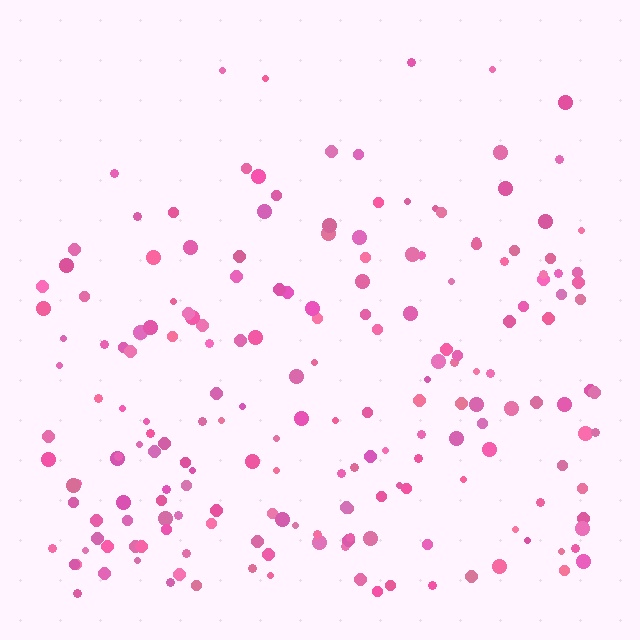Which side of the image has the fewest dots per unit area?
The top.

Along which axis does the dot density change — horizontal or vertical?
Vertical.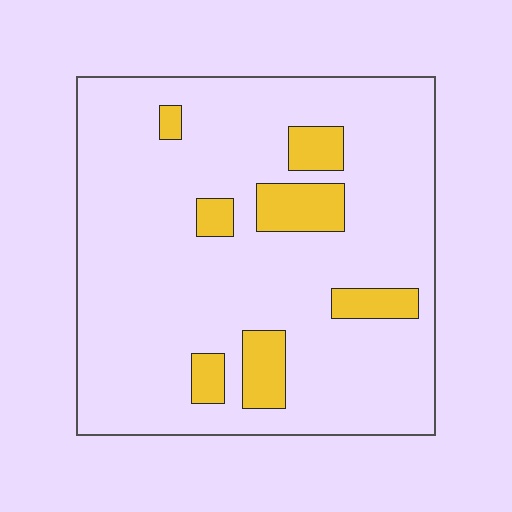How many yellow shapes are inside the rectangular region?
7.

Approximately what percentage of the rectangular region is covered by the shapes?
Approximately 15%.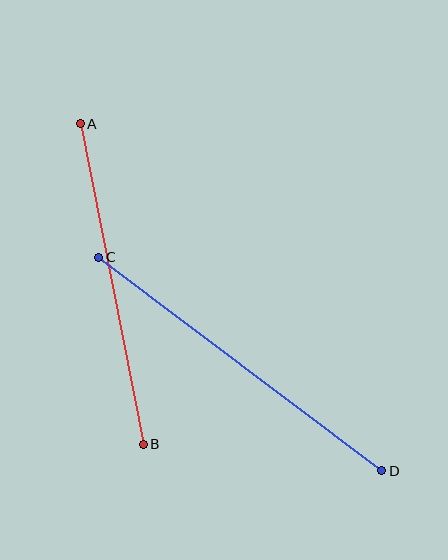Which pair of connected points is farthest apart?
Points C and D are farthest apart.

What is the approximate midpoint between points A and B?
The midpoint is at approximately (112, 284) pixels.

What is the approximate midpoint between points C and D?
The midpoint is at approximately (240, 364) pixels.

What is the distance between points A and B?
The distance is approximately 327 pixels.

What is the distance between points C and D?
The distance is approximately 354 pixels.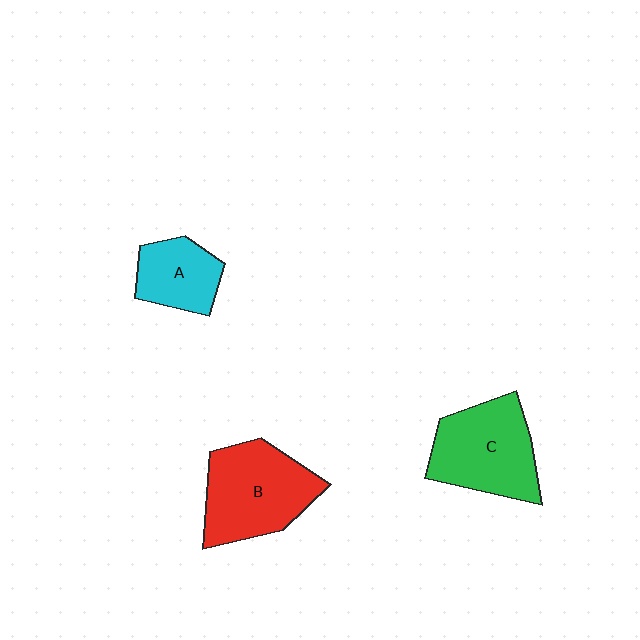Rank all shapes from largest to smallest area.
From largest to smallest: B (red), C (green), A (cyan).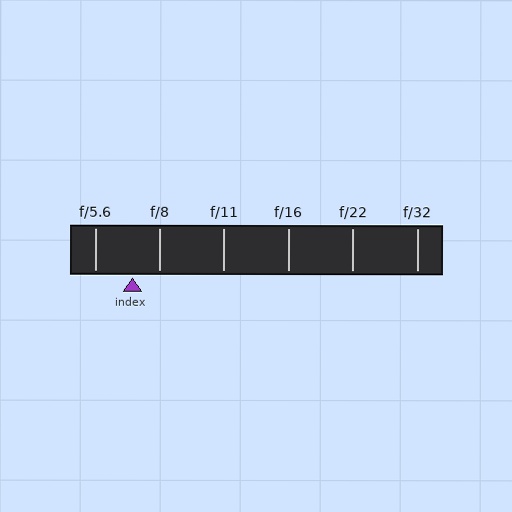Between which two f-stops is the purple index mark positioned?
The index mark is between f/5.6 and f/8.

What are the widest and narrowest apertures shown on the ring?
The widest aperture shown is f/5.6 and the narrowest is f/32.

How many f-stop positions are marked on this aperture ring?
There are 6 f-stop positions marked.